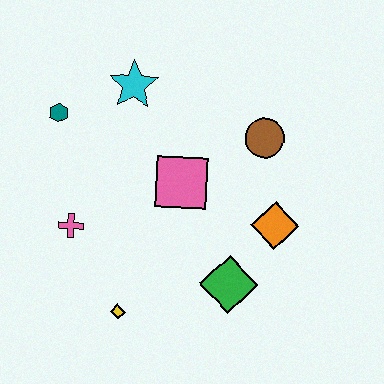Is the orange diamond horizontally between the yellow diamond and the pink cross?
No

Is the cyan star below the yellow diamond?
No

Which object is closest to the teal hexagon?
The cyan star is closest to the teal hexagon.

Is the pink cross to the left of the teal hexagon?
No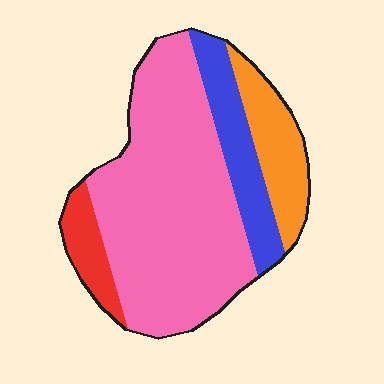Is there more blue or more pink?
Pink.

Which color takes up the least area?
Red, at roughly 10%.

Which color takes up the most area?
Pink, at roughly 60%.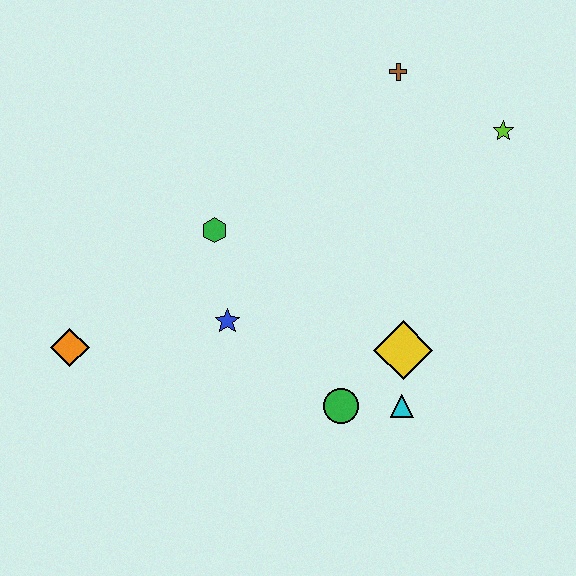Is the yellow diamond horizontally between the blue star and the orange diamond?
No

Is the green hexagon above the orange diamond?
Yes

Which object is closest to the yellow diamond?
The cyan triangle is closest to the yellow diamond.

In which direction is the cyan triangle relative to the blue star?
The cyan triangle is to the right of the blue star.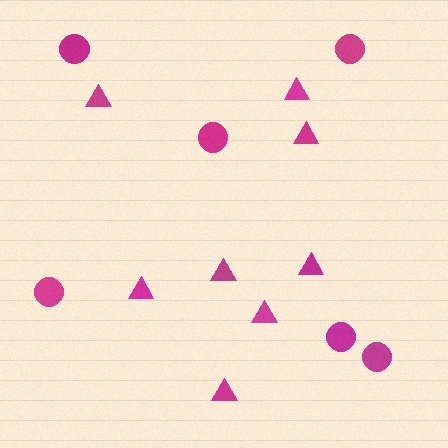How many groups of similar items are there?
There are 2 groups: one group of circles (6) and one group of triangles (8).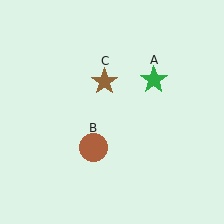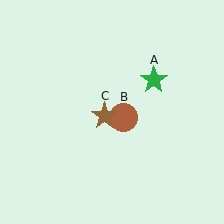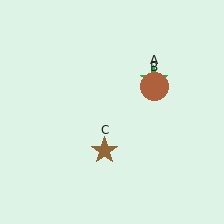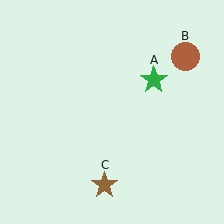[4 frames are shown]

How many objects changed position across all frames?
2 objects changed position: brown circle (object B), brown star (object C).